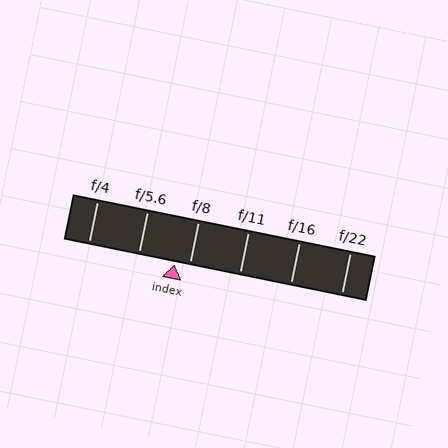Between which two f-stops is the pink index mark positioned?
The index mark is between f/5.6 and f/8.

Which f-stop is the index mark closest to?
The index mark is closest to f/8.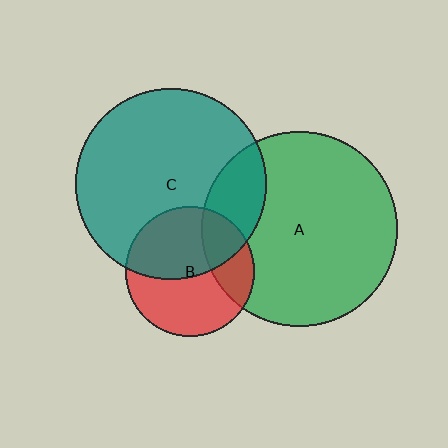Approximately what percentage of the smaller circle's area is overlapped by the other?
Approximately 25%.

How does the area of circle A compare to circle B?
Approximately 2.3 times.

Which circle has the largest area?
Circle A (green).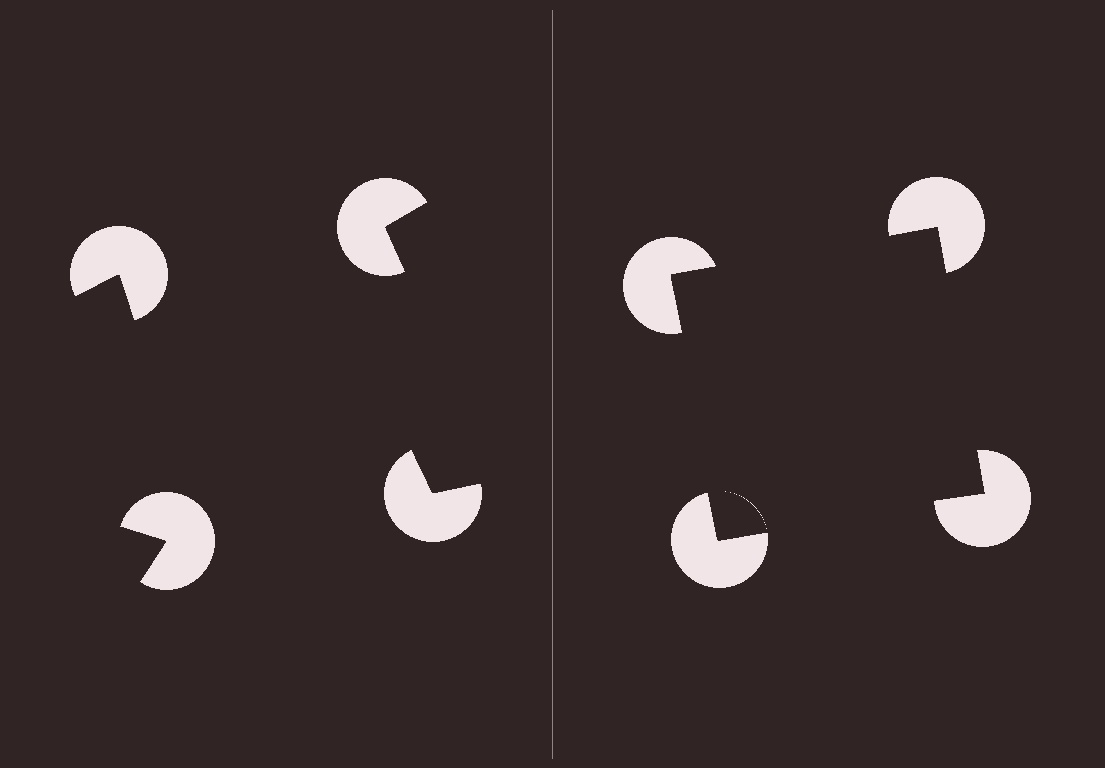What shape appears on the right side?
An illusory square.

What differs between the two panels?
The pac-man discs are positioned identically on both sides; only the wedge orientations differ. On the right they align to a square; on the left they are misaligned.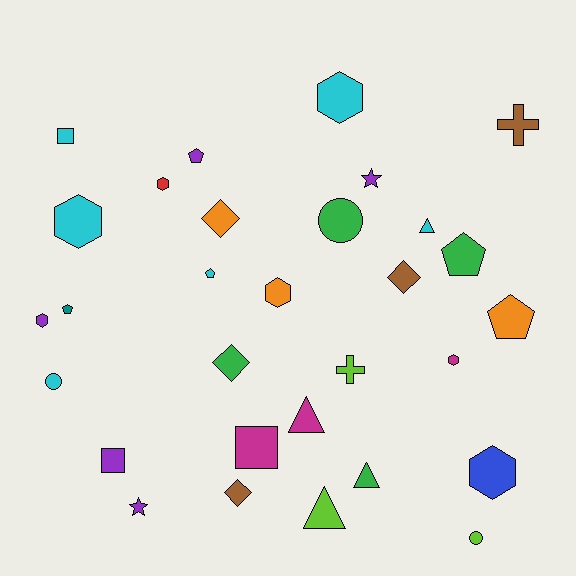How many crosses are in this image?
There are 2 crosses.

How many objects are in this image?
There are 30 objects.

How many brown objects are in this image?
There are 3 brown objects.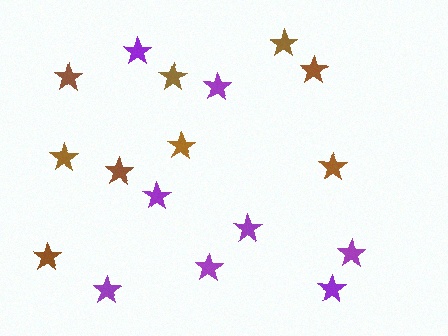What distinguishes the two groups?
There are 2 groups: one group of purple stars (8) and one group of brown stars (9).